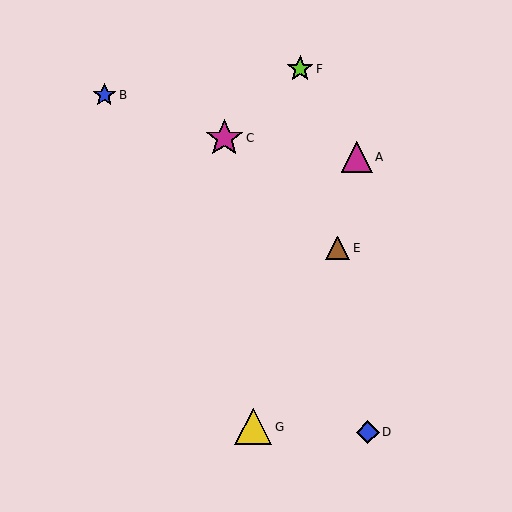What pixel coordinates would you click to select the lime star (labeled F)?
Click at (300, 69) to select the lime star F.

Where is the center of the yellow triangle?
The center of the yellow triangle is at (253, 427).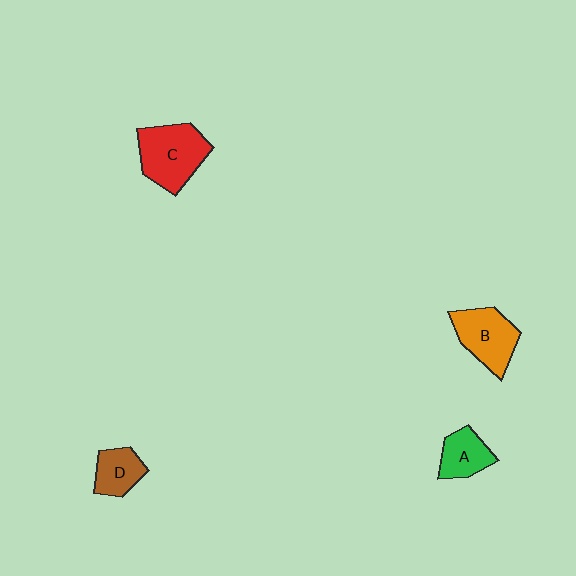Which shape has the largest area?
Shape C (red).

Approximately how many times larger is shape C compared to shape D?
Approximately 1.9 times.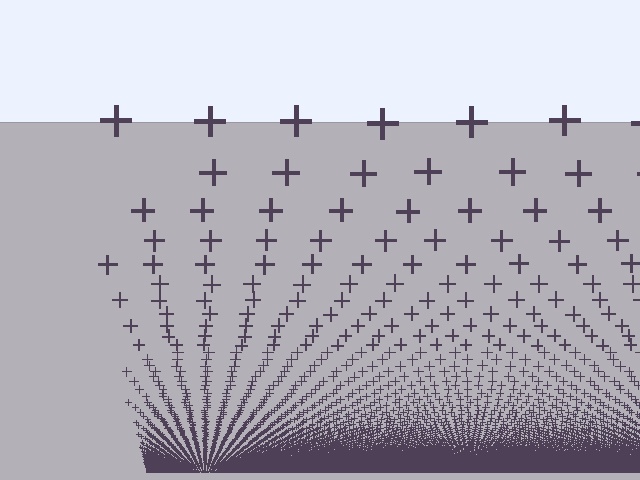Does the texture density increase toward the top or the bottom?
Density increases toward the bottom.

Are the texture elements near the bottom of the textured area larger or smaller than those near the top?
Smaller. The gradient is inverted — elements near the bottom are smaller and denser.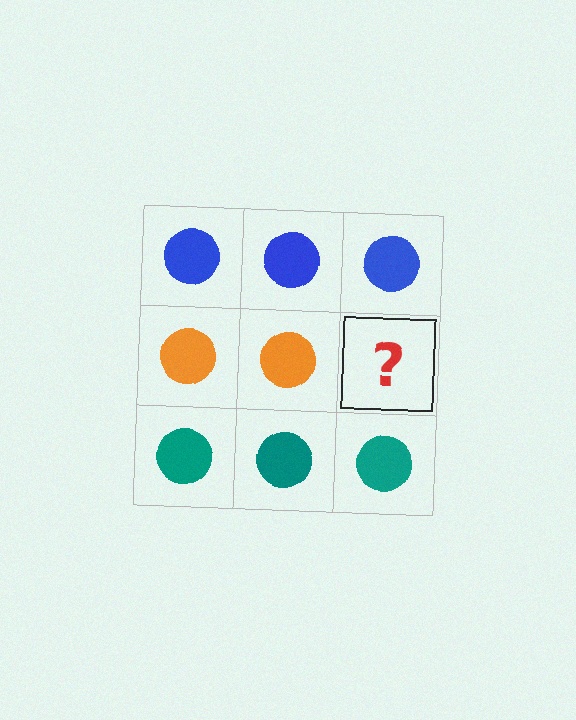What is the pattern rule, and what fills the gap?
The rule is that each row has a consistent color. The gap should be filled with an orange circle.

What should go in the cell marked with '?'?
The missing cell should contain an orange circle.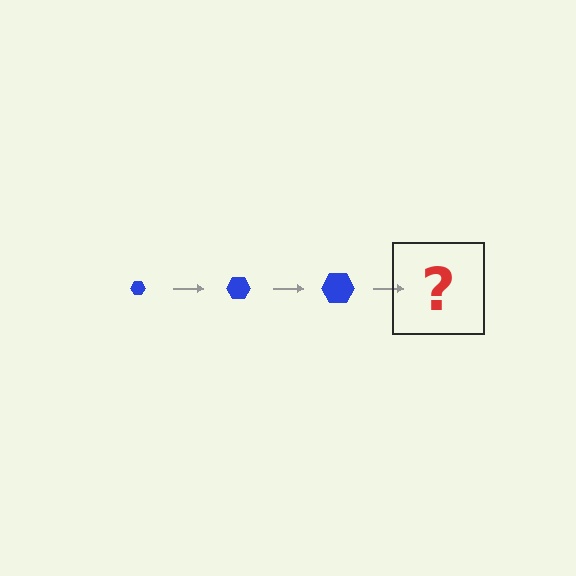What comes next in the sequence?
The next element should be a blue hexagon, larger than the previous one.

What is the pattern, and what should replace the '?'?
The pattern is that the hexagon gets progressively larger each step. The '?' should be a blue hexagon, larger than the previous one.